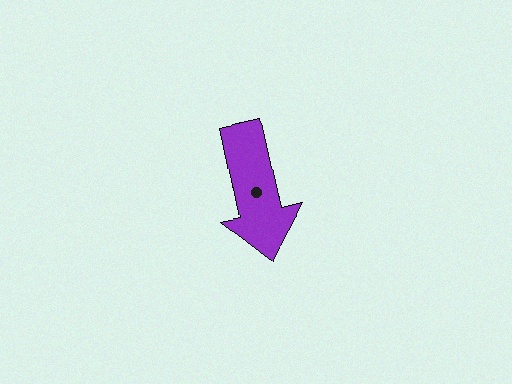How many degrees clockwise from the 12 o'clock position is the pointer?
Approximately 168 degrees.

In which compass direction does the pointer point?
South.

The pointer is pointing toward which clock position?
Roughly 6 o'clock.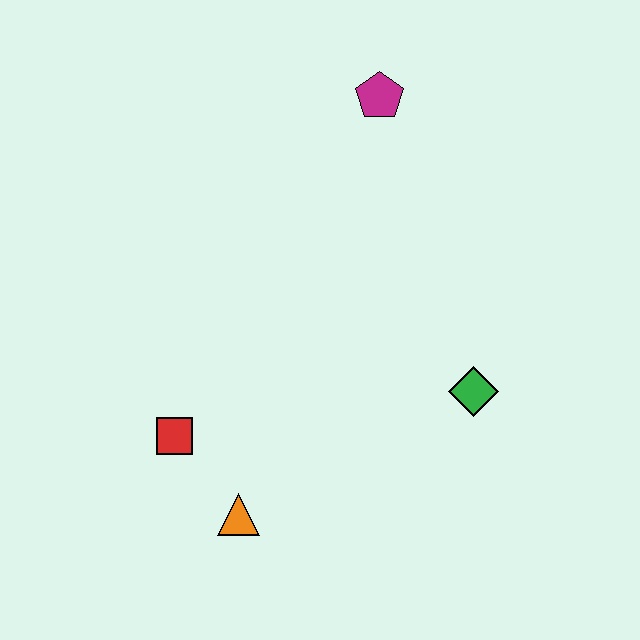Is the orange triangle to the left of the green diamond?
Yes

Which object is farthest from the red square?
The magenta pentagon is farthest from the red square.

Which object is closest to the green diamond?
The orange triangle is closest to the green diamond.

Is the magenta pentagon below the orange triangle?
No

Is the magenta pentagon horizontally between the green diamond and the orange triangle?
Yes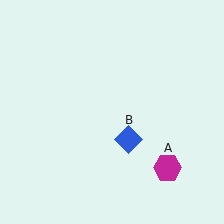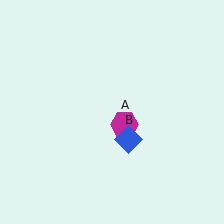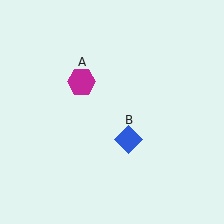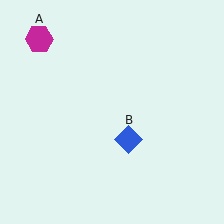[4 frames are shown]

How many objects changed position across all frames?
1 object changed position: magenta hexagon (object A).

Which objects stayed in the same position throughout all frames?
Blue diamond (object B) remained stationary.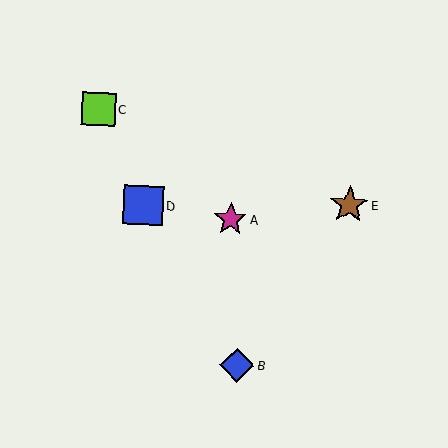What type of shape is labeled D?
Shape D is a blue square.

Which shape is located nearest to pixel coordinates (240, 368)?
The blue diamond (labeled B) at (237, 365) is nearest to that location.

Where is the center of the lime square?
The center of the lime square is at (98, 109).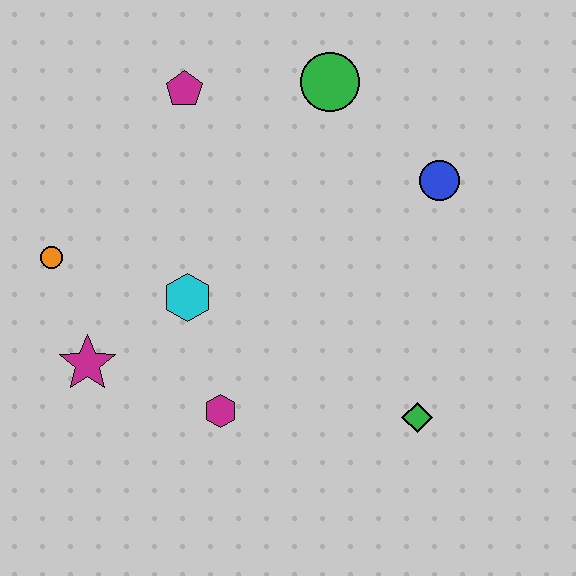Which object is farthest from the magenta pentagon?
The green diamond is farthest from the magenta pentagon.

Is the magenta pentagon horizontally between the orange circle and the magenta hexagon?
Yes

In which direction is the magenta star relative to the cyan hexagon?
The magenta star is to the left of the cyan hexagon.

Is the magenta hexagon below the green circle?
Yes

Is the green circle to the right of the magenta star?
Yes